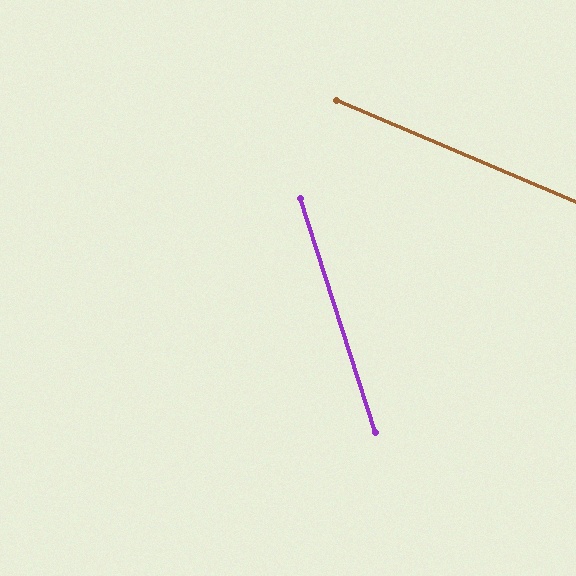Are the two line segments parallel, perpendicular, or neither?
Neither parallel nor perpendicular — they differ by about 49°.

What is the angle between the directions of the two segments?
Approximately 49 degrees.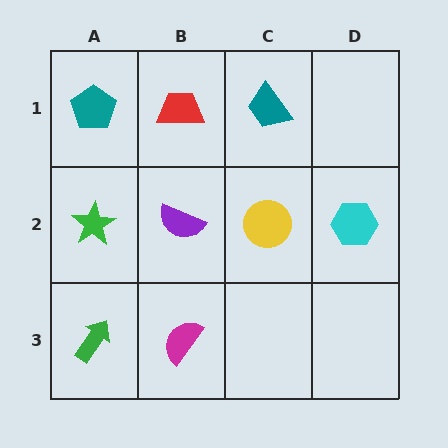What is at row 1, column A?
A teal pentagon.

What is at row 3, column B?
A magenta semicircle.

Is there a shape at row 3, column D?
No, that cell is empty.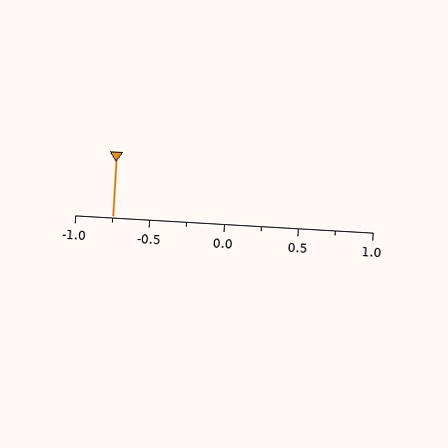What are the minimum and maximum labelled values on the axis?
The axis runs from -1.0 to 1.0.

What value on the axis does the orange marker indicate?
The marker indicates approximately -0.75.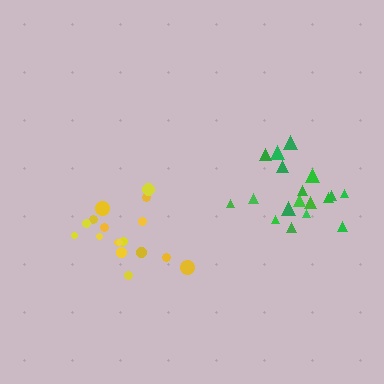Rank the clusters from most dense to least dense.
yellow, green.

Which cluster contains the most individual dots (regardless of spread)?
Green (18).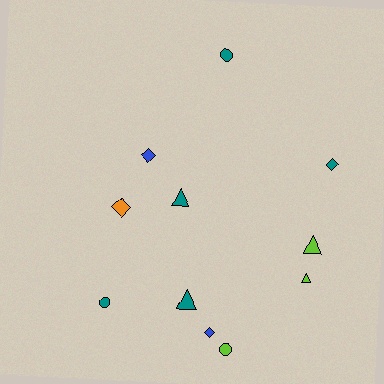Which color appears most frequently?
Teal, with 5 objects.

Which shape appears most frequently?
Diamond, with 4 objects.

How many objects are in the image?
There are 11 objects.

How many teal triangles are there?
There are 2 teal triangles.